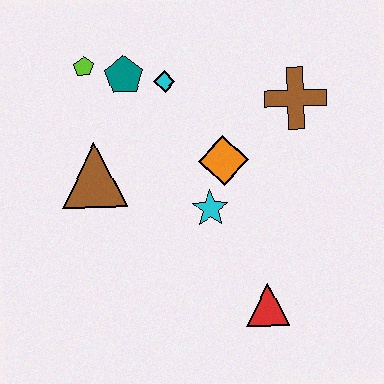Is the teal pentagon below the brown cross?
No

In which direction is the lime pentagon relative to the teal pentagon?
The lime pentagon is to the left of the teal pentagon.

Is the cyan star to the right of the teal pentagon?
Yes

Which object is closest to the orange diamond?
The cyan star is closest to the orange diamond.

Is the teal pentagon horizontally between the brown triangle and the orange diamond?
Yes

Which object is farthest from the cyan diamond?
The red triangle is farthest from the cyan diamond.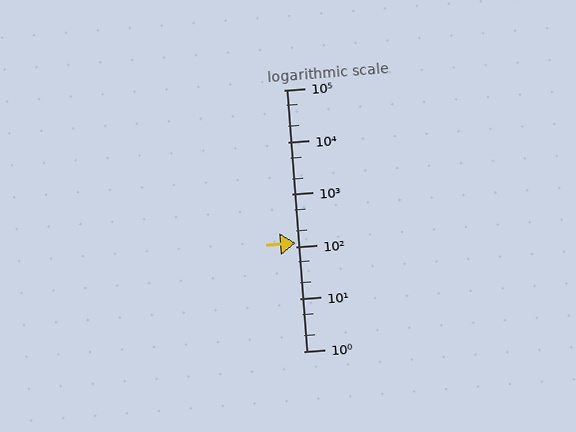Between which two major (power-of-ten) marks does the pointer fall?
The pointer is between 100 and 1000.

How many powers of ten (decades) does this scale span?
The scale spans 5 decades, from 1 to 100000.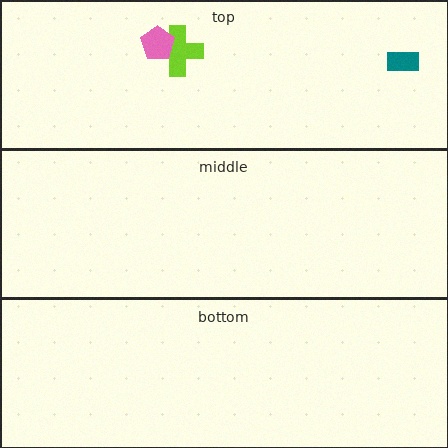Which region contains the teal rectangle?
The top region.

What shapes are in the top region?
The teal rectangle, the lime cross, the pink pentagon.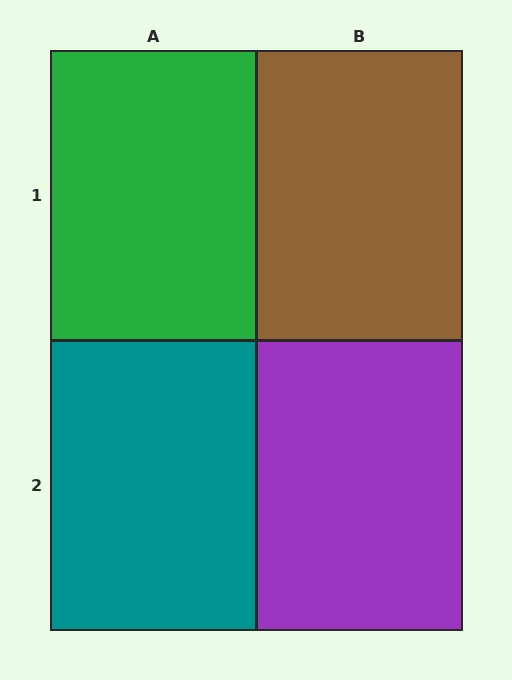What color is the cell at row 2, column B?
Purple.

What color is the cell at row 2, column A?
Teal.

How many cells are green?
1 cell is green.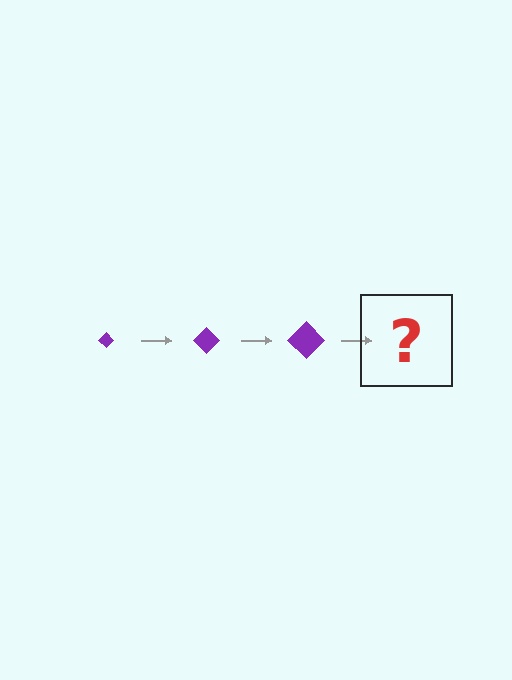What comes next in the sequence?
The next element should be a purple diamond, larger than the previous one.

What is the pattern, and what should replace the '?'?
The pattern is that the diamond gets progressively larger each step. The '?' should be a purple diamond, larger than the previous one.